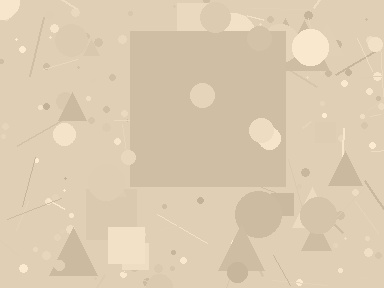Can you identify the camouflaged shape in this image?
The camouflaged shape is a square.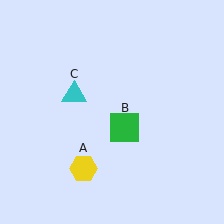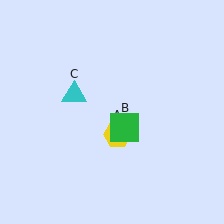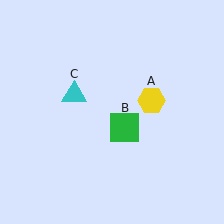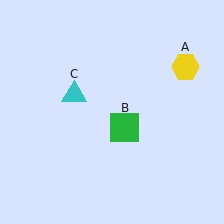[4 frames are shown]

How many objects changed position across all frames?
1 object changed position: yellow hexagon (object A).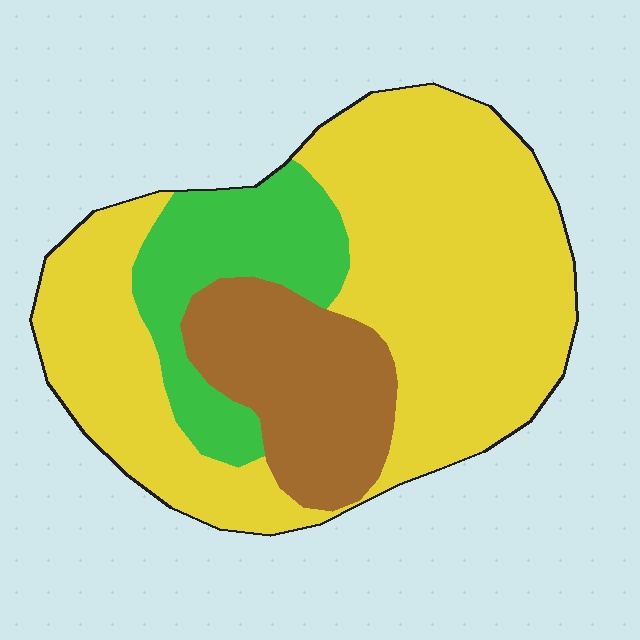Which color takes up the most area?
Yellow, at roughly 65%.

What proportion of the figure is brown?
Brown covers around 20% of the figure.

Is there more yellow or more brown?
Yellow.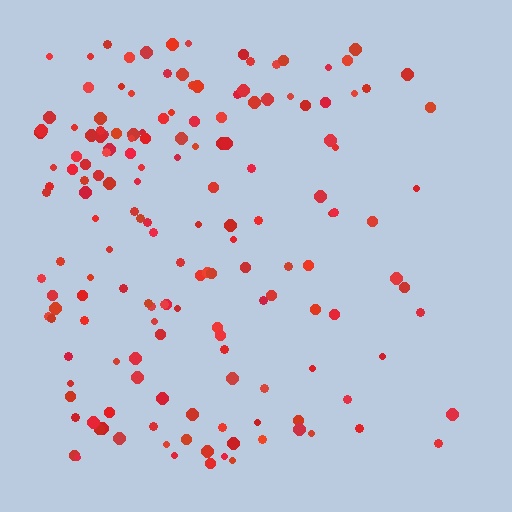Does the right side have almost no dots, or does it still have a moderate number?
Still a moderate number, just noticeably fewer than the left.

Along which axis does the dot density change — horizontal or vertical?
Horizontal.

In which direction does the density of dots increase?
From right to left, with the left side densest.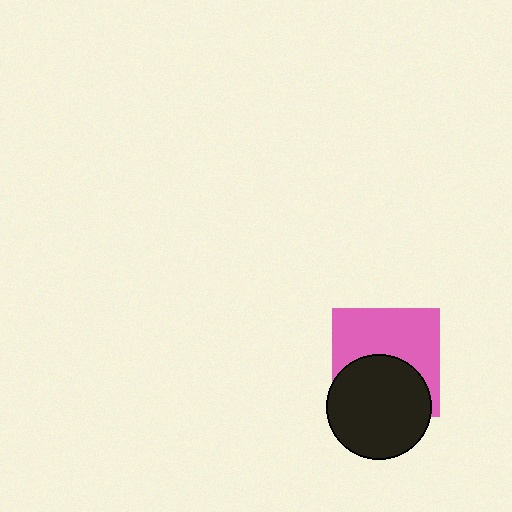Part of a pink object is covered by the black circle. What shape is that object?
It is a square.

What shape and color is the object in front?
The object in front is a black circle.